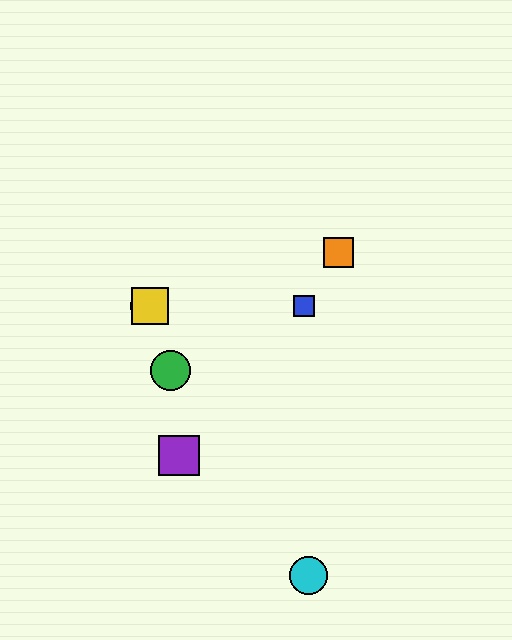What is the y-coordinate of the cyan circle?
The cyan circle is at y≈576.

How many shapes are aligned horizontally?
3 shapes (the red circle, the blue square, the yellow square) are aligned horizontally.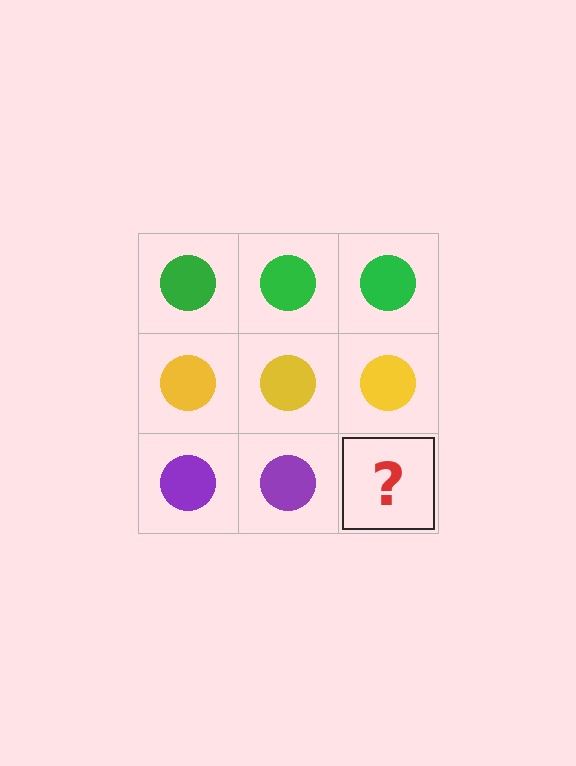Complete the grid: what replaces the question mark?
The question mark should be replaced with a purple circle.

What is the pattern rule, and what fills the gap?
The rule is that each row has a consistent color. The gap should be filled with a purple circle.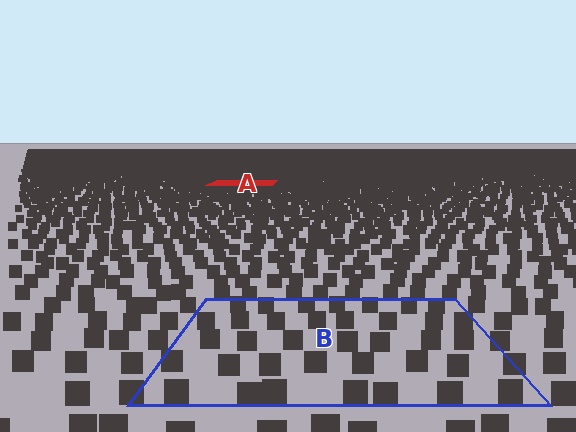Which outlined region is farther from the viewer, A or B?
Region A is farther from the viewer — the texture elements inside it appear smaller and more densely packed.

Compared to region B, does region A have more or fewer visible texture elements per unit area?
Region A has more texture elements per unit area — they are packed more densely because it is farther away.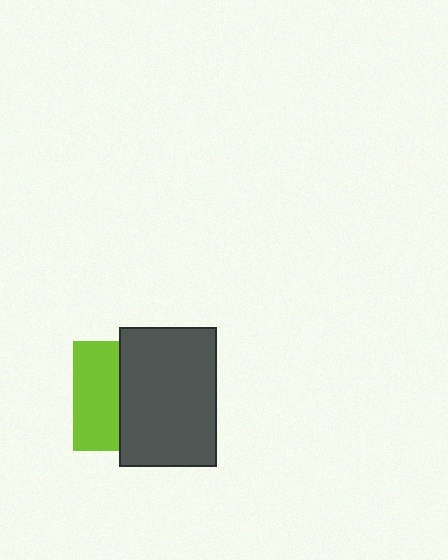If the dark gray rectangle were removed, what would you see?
You would see the complete lime square.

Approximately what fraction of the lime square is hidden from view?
Roughly 58% of the lime square is hidden behind the dark gray rectangle.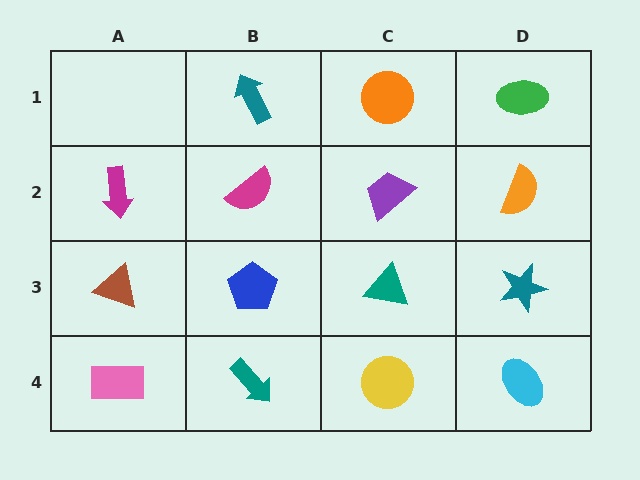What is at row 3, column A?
A brown triangle.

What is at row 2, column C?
A purple trapezoid.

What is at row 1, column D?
A green ellipse.